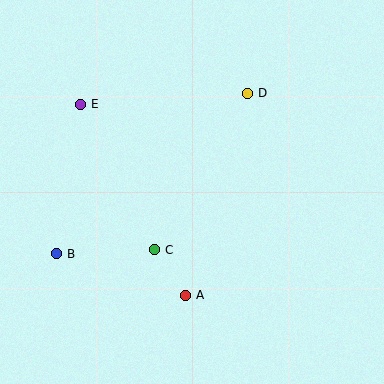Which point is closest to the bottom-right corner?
Point A is closest to the bottom-right corner.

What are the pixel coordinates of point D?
Point D is at (247, 93).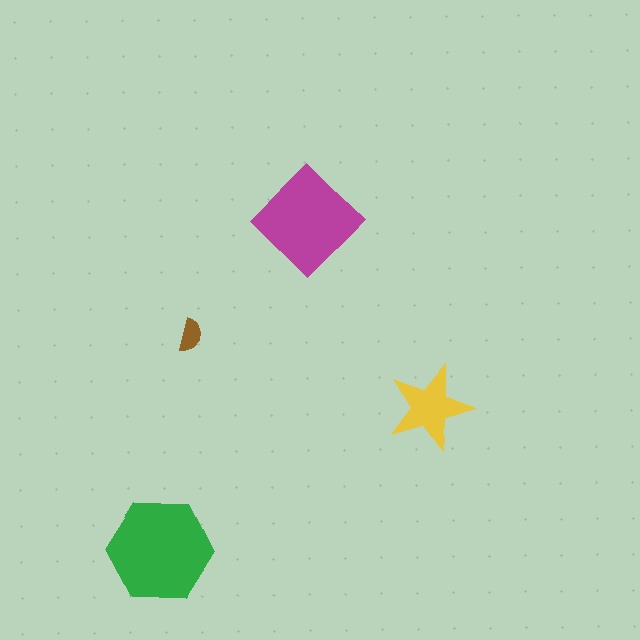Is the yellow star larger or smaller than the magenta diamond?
Smaller.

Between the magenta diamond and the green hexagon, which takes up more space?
The green hexagon.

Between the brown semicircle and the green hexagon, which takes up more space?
The green hexagon.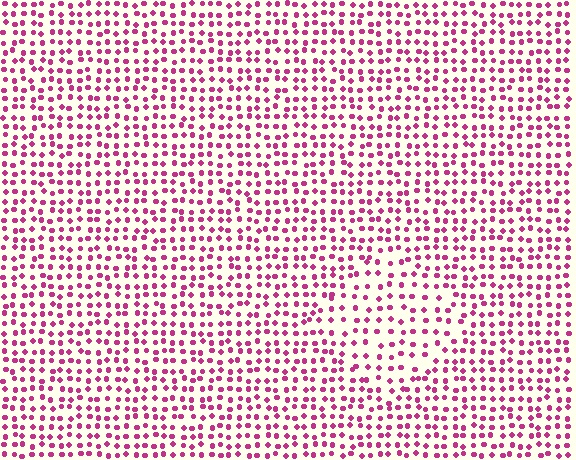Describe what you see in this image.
The image contains small magenta elements arranged at two different densities. A diamond-shaped region is visible where the elements are less densely packed than the surrounding area.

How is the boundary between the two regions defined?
The boundary is defined by a change in element density (approximately 1.5x ratio). All elements are the same color, size, and shape.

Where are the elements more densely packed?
The elements are more densely packed outside the diamond boundary.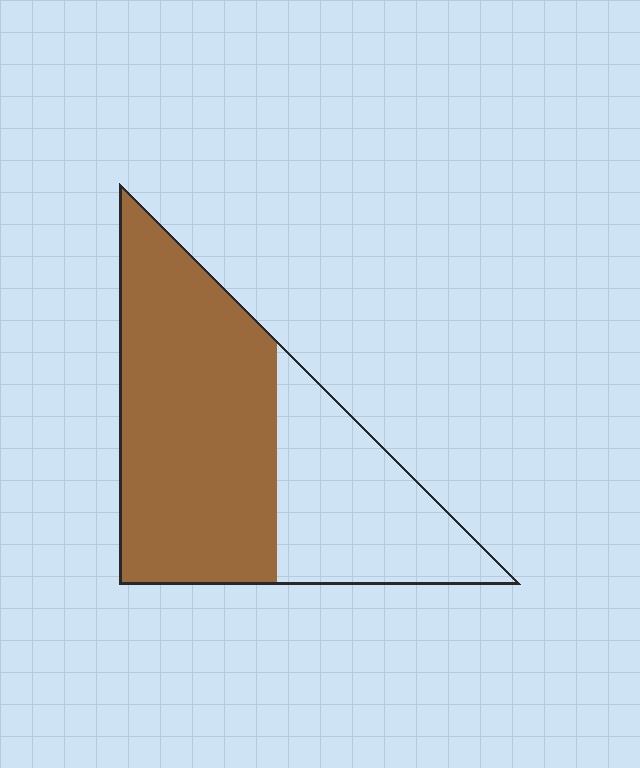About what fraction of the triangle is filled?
About five eighths (5/8).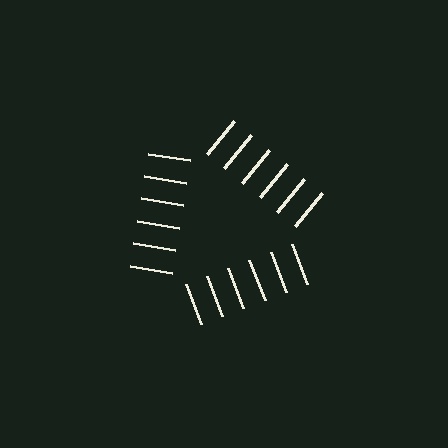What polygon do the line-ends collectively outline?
An illusory triangle — the line segments terminate on its edges but no continuous stroke is drawn.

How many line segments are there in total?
18 — 6 along each of the 3 edges.